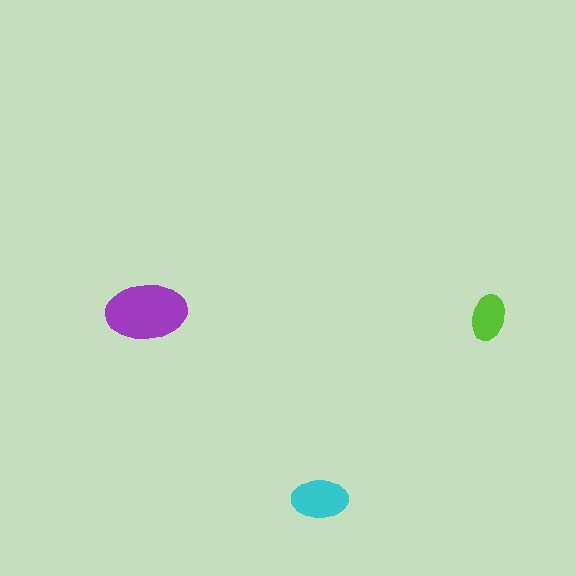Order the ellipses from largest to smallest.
the purple one, the cyan one, the lime one.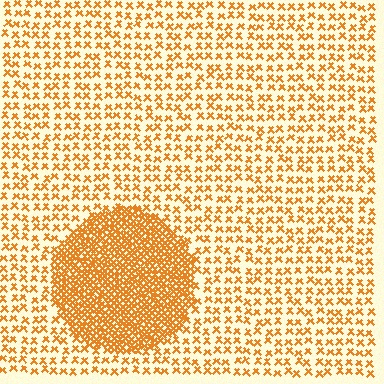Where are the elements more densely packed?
The elements are more densely packed inside the circle boundary.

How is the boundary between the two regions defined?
The boundary is defined by a change in element density (approximately 3.0x ratio). All elements are the same color, size, and shape.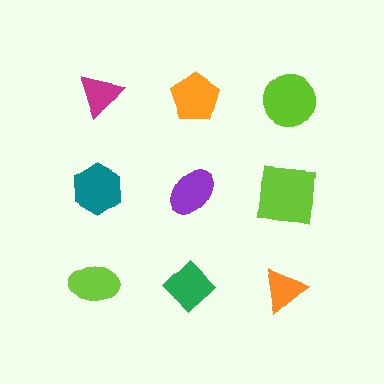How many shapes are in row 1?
3 shapes.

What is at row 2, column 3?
A lime square.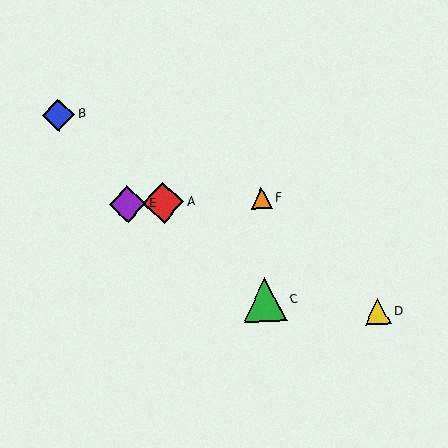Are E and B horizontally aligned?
No, E is at y≈204 and B is at y≈115.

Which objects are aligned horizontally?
Objects A, E, F are aligned horizontally.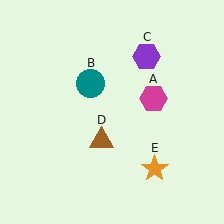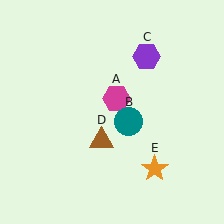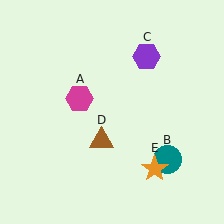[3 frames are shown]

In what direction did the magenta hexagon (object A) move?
The magenta hexagon (object A) moved left.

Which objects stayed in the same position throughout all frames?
Purple hexagon (object C) and brown triangle (object D) and orange star (object E) remained stationary.